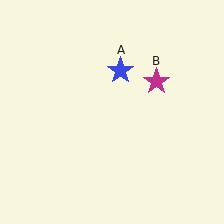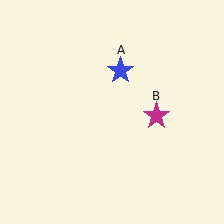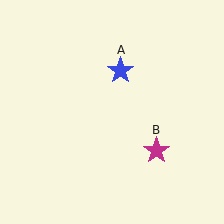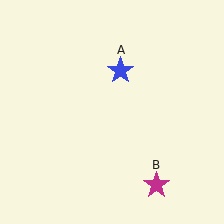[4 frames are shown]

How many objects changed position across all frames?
1 object changed position: magenta star (object B).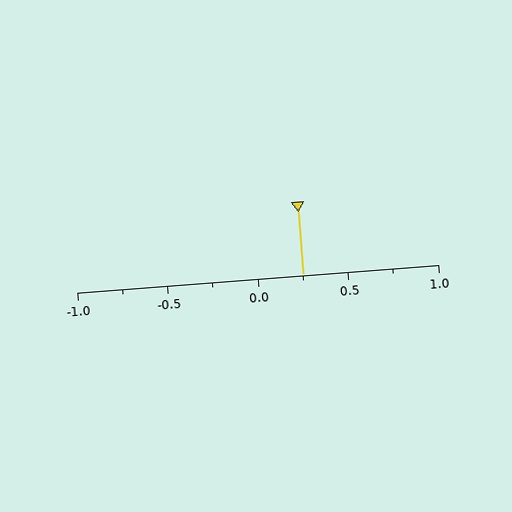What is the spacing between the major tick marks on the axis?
The major ticks are spaced 0.5 apart.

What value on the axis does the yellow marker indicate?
The marker indicates approximately 0.25.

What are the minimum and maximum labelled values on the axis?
The axis runs from -1.0 to 1.0.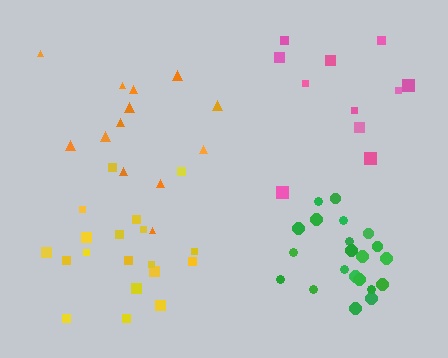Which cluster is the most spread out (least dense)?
Orange.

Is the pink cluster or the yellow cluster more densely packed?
Yellow.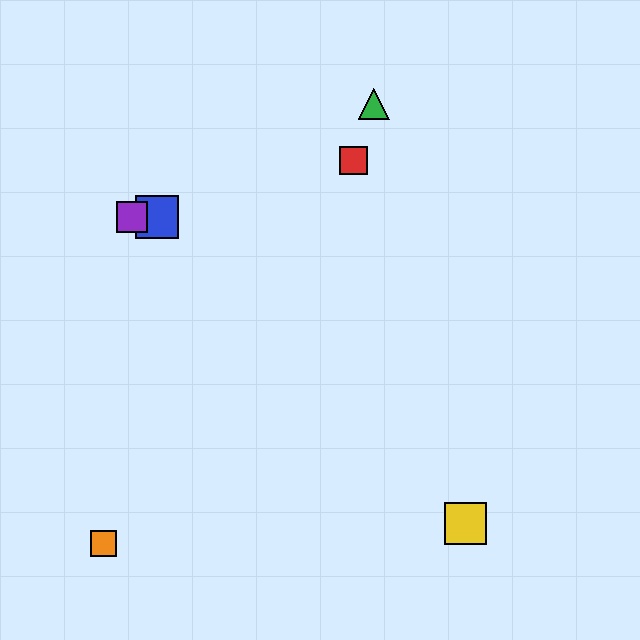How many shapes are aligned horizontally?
2 shapes (the blue square, the purple square) are aligned horizontally.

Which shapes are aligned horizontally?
The blue square, the purple square are aligned horizontally.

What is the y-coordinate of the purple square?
The purple square is at y≈217.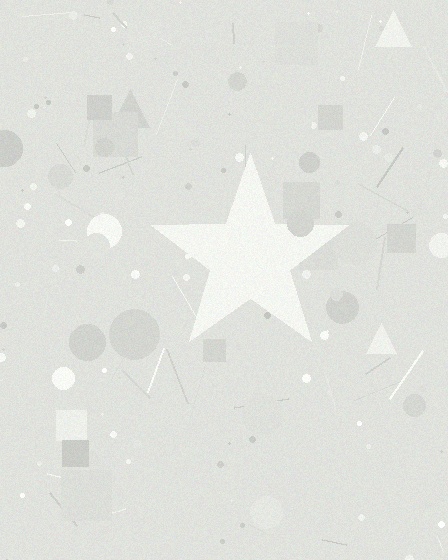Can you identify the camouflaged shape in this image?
The camouflaged shape is a star.